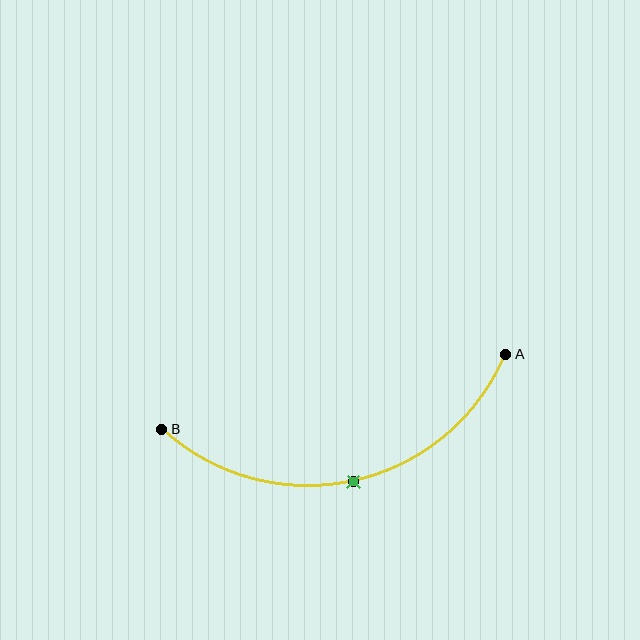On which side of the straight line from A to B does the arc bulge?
The arc bulges below the straight line connecting A and B.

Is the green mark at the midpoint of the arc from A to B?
Yes. The green mark lies on the arc at equal arc-length from both A and B — it is the arc midpoint.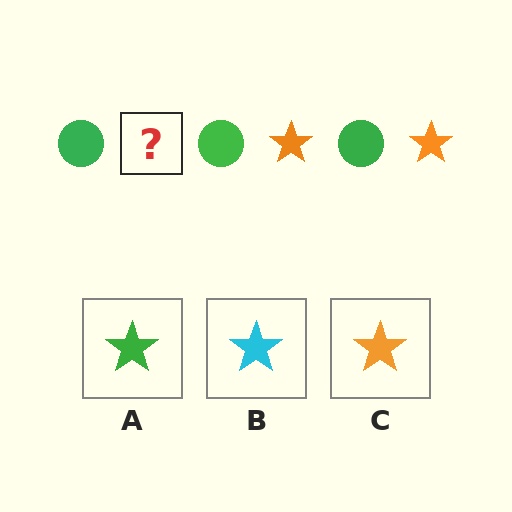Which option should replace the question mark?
Option C.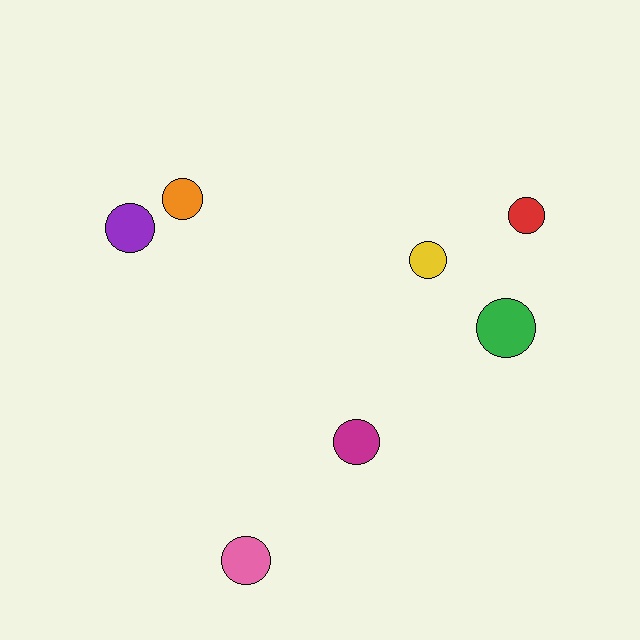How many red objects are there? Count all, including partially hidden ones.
There is 1 red object.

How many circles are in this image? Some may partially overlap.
There are 7 circles.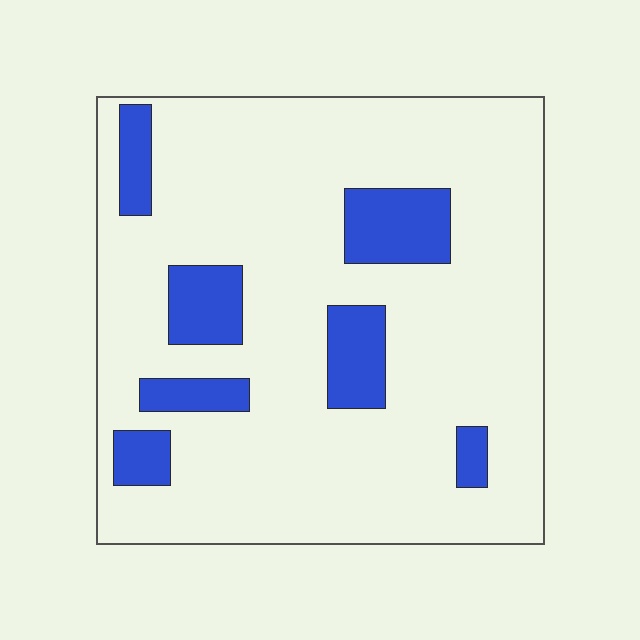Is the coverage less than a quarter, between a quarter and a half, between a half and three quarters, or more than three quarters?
Less than a quarter.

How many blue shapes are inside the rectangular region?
7.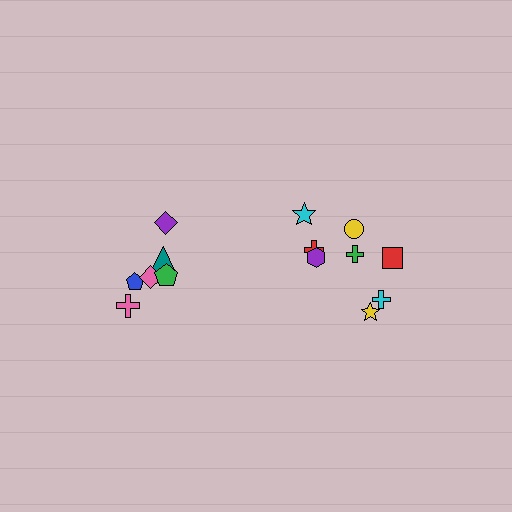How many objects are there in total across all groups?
There are 14 objects.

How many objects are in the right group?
There are 8 objects.